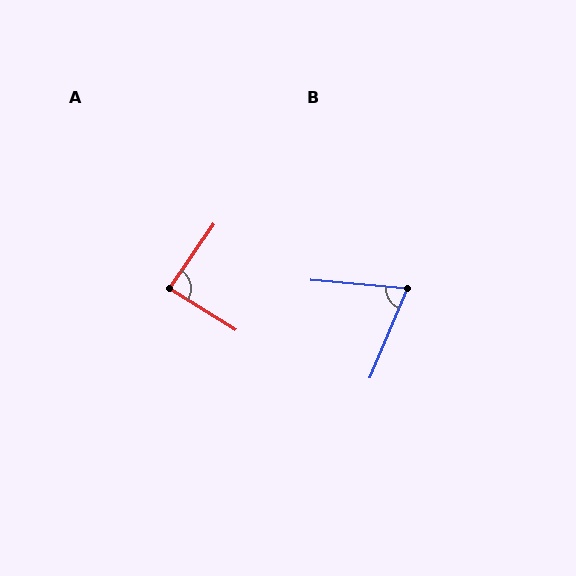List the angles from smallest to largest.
B (72°), A (88°).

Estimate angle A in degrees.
Approximately 88 degrees.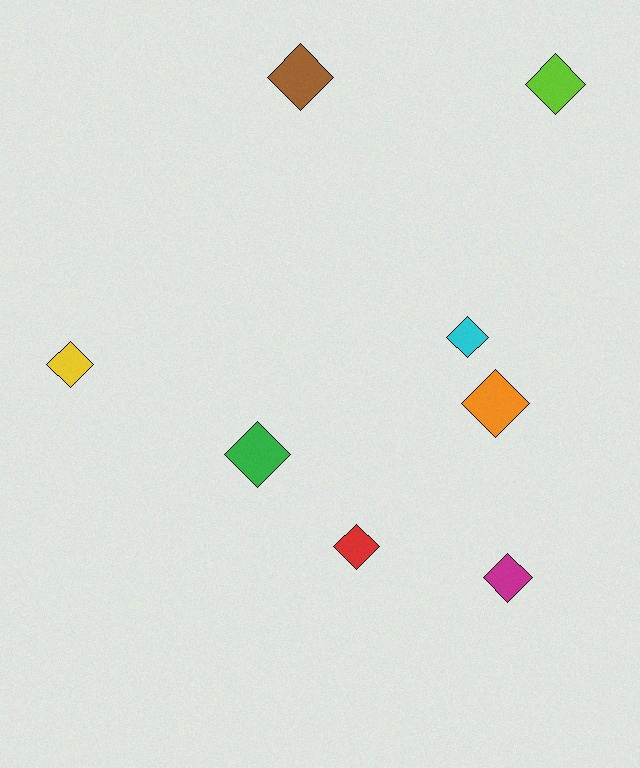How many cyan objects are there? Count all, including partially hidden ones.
There is 1 cyan object.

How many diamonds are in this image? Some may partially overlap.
There are 8 diamonds.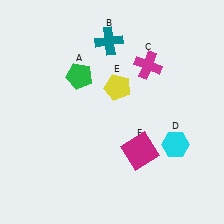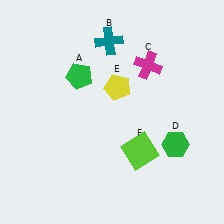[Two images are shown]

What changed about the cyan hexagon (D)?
In Image 1, D is cyan. In Image 2, it changed to green.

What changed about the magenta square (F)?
In Image 1, F is magenta. In Image 2, it changed to lime.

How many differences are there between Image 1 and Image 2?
There are 2 differences between the two images.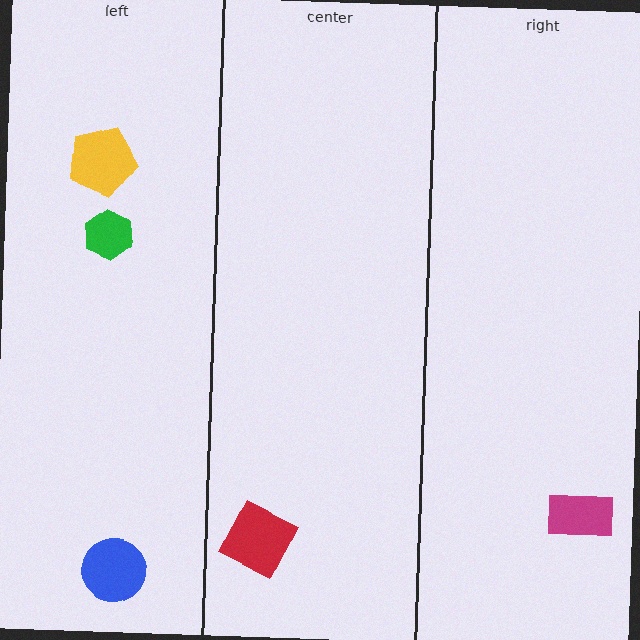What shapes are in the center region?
The red square.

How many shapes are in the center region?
1.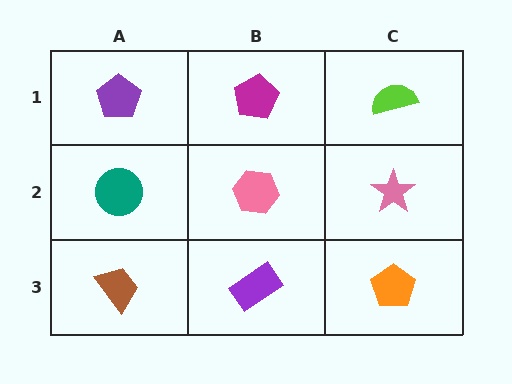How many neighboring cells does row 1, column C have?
2.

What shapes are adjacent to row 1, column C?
A pink star (row 2, column C), a magenta pentagon (row 1, column B).